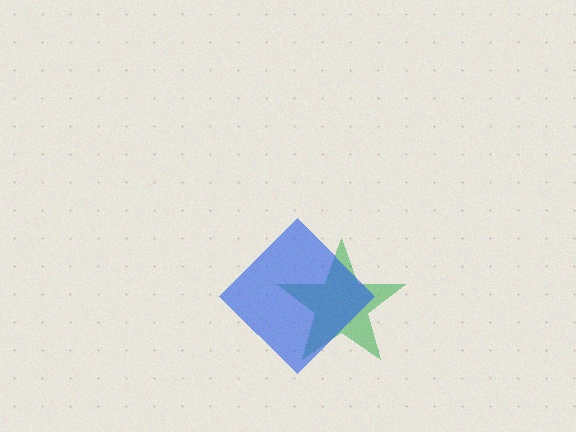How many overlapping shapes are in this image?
There are 2 overlapping shapes in the image.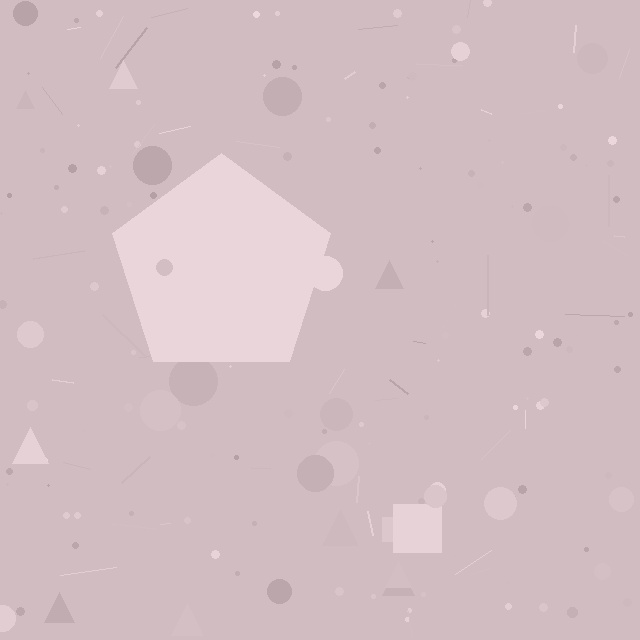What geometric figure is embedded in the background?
A pentagon is embedded in the background.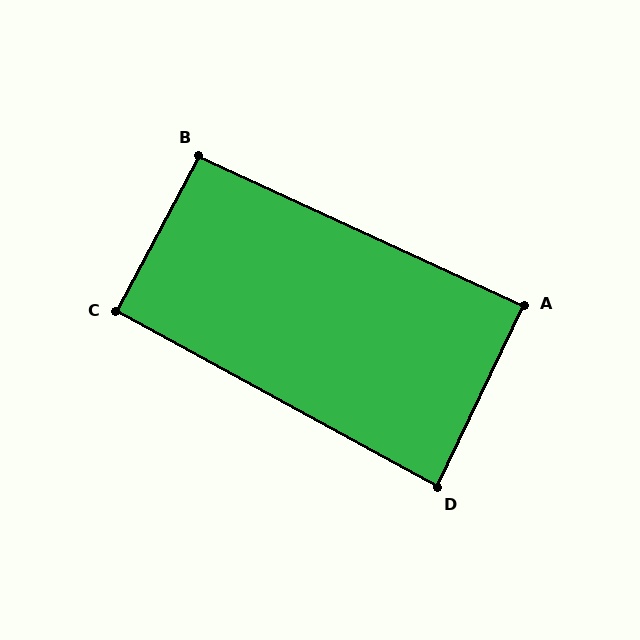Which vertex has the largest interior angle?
B, at approximately 93 degrees.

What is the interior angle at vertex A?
Approximately 89 degrees (approximately right).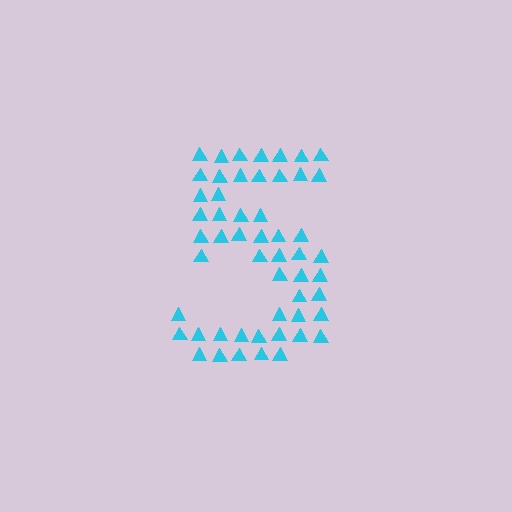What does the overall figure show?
The overall figure shows the digit 5.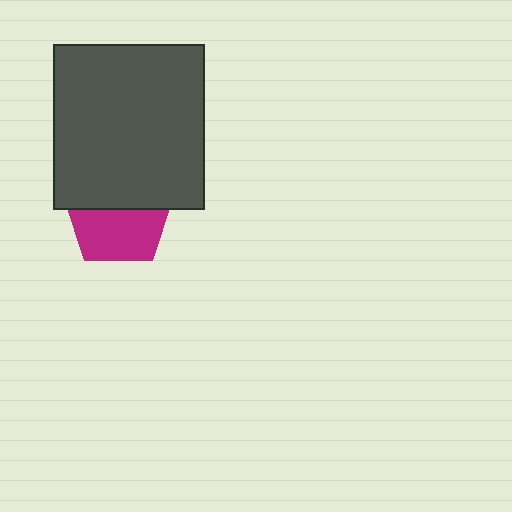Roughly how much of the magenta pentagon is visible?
About half of it is visible (roughly 55%).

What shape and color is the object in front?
The object in front is a dark gray rectangle.